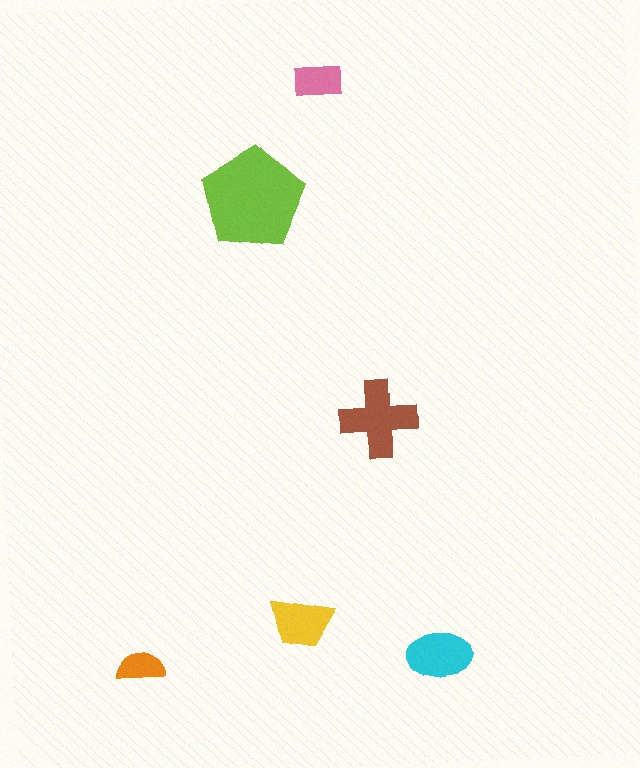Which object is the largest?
The lime pentagon.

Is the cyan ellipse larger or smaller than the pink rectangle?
Larger.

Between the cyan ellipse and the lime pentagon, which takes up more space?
The lime pentagon.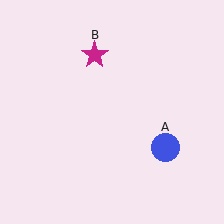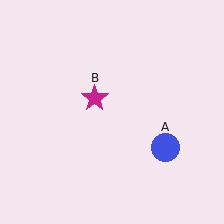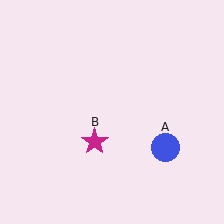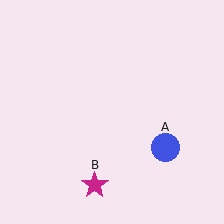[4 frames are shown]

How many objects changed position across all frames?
1 object changed position: magenta star (object B).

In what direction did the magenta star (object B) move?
The magenta star (object B) moved down.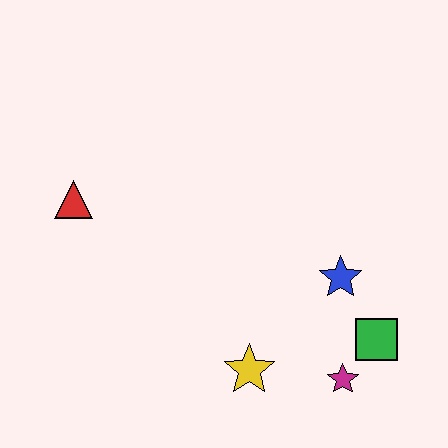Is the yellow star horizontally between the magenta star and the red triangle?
Yes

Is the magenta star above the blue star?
No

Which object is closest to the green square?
The magenta star is closest to the green square.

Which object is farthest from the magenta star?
The red triangle is farthest from the magenta star.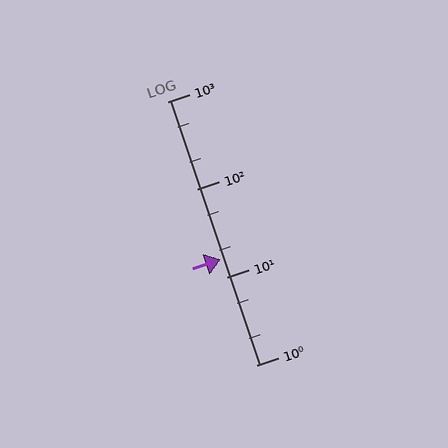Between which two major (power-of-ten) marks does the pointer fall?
The pointer is between 10 and 100.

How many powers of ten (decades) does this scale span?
The scale spans 3 decades, from 1 to 1000.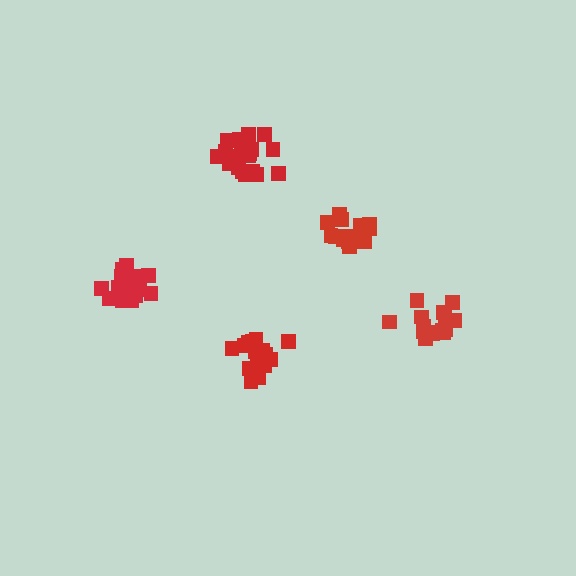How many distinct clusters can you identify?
There are 5 distinct clusters.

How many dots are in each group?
Group 1: 18 dots, Group 2: 21 dots, Group 3: 15 dots, Group 4: 19 dots, Group 5: 17 dots (90 total).